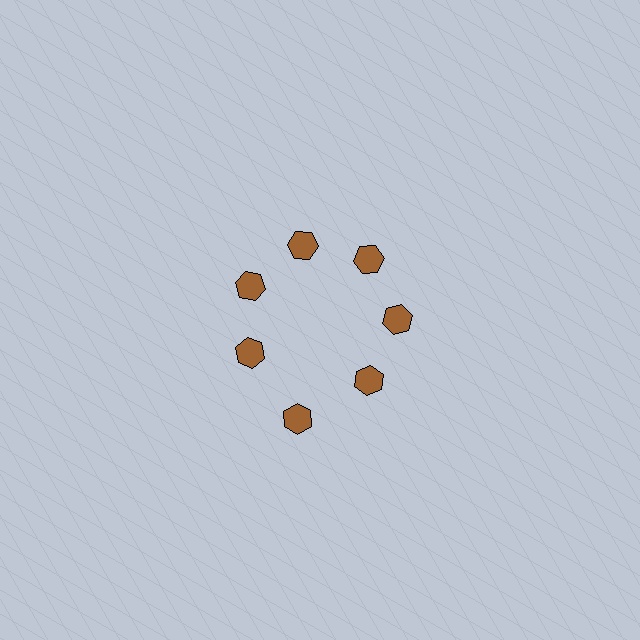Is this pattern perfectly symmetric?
No. The 7 brown hexagons are arranged in a ring, but one element near the 6 o'clock position is pushed outward from the center, breaking the 7-fold rotational symmetry.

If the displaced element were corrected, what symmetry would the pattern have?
It would have 7-fold rotational symmetry — the pattern would map onto itself every 51 degrees.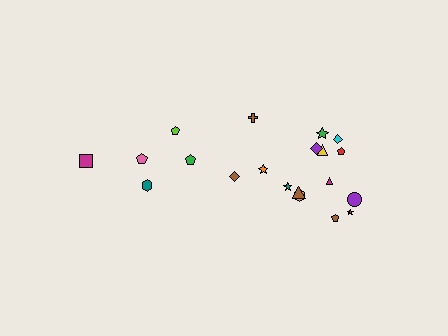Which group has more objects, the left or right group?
The right group.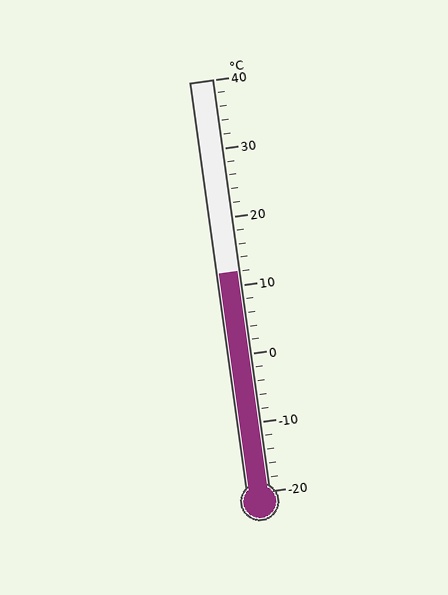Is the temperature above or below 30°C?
The temperature is below 30°C.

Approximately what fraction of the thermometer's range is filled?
The thermometer is filled to approximately 55% of its range.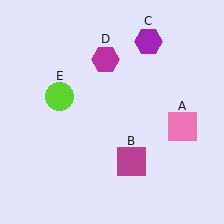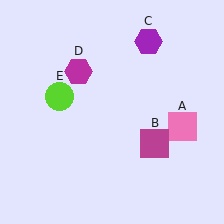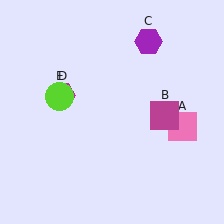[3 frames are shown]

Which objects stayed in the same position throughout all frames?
Pink square (object A) and purple hexagon (object C) and lime circle (object E) remained stationary.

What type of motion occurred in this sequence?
The magenta square (object B), magenta hexagon (object D) rotated counterclockwise around the center of the scene.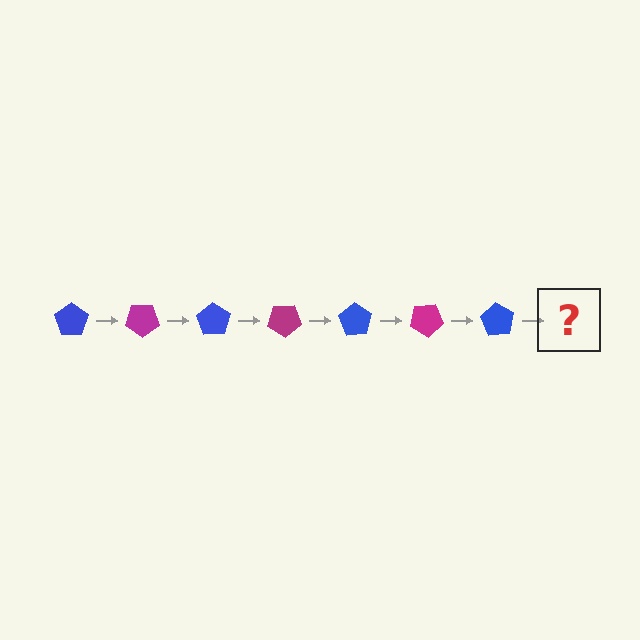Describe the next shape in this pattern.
It should be a magenta pentagon, rotated 245 degrees from the start.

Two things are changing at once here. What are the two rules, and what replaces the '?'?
The two rules are that it rotates 35 degrees each step and the color cycles through blue and magenta. The '?' should be a magenta pentagon, rotated 245 degrees from the start.